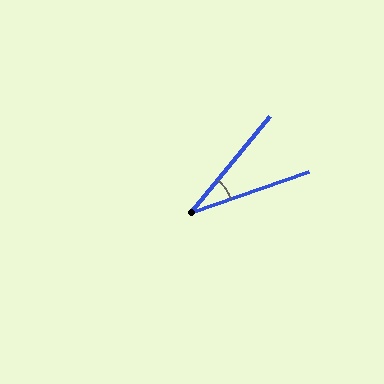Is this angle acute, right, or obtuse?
It is acute.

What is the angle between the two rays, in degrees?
Approximately 31 degrees.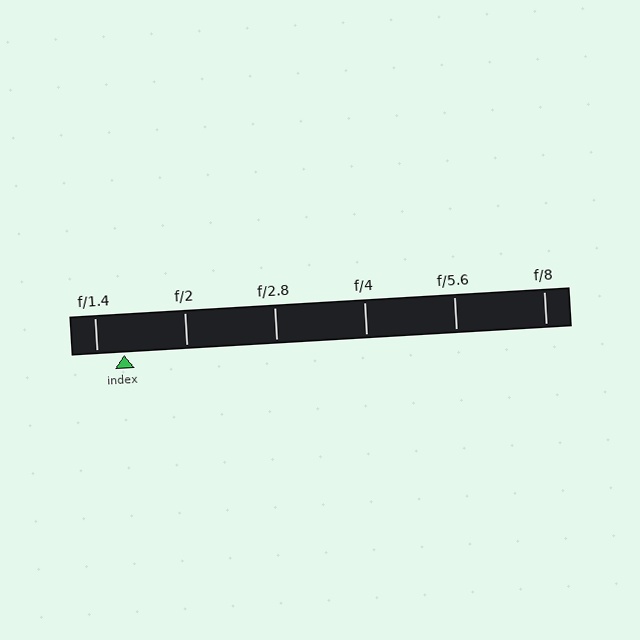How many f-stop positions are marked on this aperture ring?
There are 6 f-stop positions marked.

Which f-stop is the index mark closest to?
The index mark is closest to f/1.4.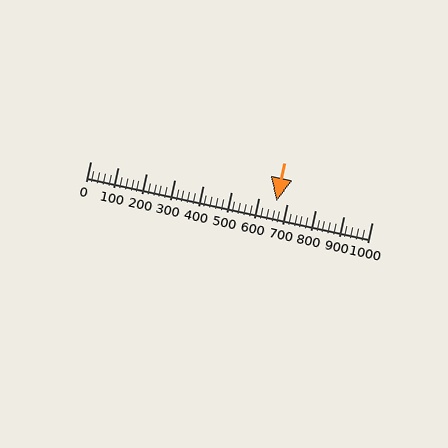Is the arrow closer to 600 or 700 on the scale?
The arrow is closer to 700.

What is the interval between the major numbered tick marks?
The major tick marks are spaced 100 units apart.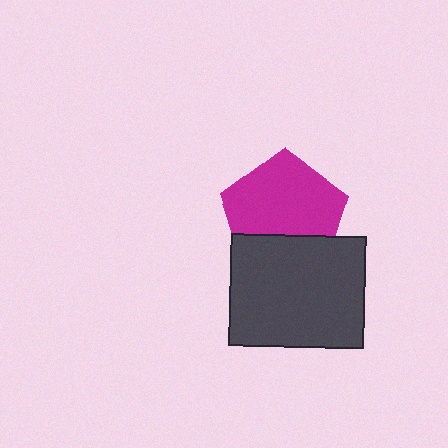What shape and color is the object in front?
The object in front is a dark gray rectangle.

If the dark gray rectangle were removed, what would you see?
You would see the complete magenta pentagon.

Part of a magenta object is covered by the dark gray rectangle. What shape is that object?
It is a pentagon.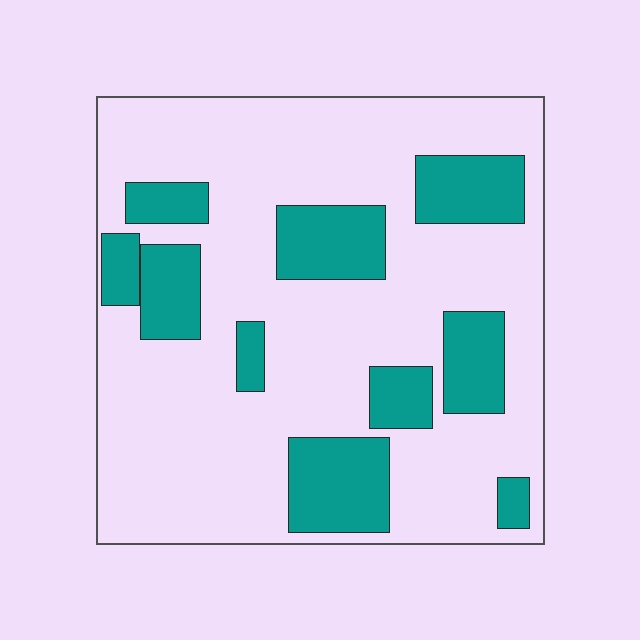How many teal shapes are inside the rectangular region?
10.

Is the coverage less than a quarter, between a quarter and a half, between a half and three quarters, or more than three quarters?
Between a quarter and a half.